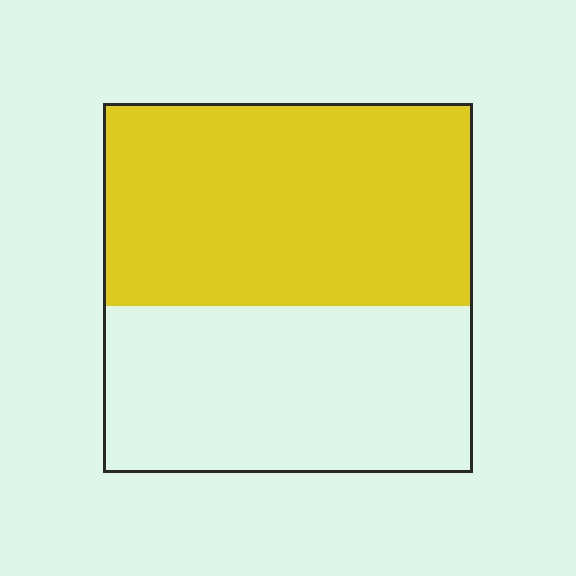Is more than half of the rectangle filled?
Yes.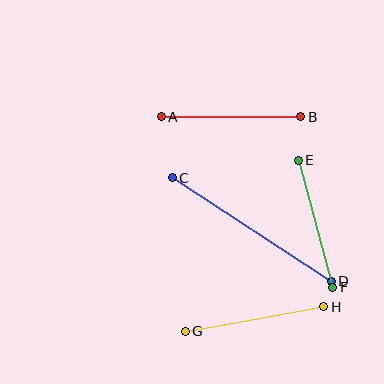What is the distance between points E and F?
The distance is approximately 132 pixels.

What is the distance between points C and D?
The distance is approximately 190 pixels.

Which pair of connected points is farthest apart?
Points C and D are farthest apart.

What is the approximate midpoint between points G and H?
The midpoint is at approximately (255, 319) pixels.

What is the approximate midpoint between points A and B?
The midpoint is at approximately (231, 117) pixels.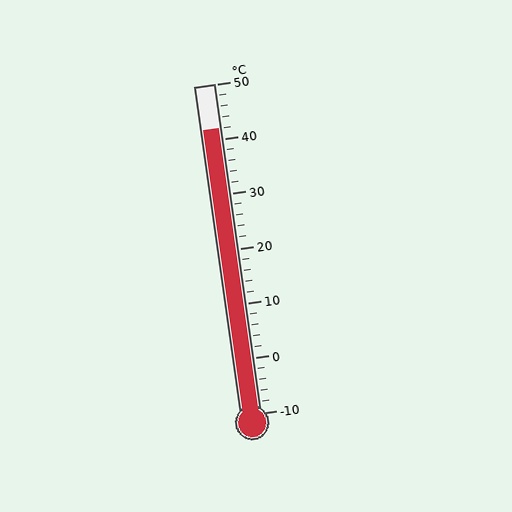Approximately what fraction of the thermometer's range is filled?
The thermometer is filled to approximately 85% of its range.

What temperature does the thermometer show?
The thermometer shows approximately 42°C.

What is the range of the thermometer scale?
The thermometer scale ranges from -10°C to 50°C.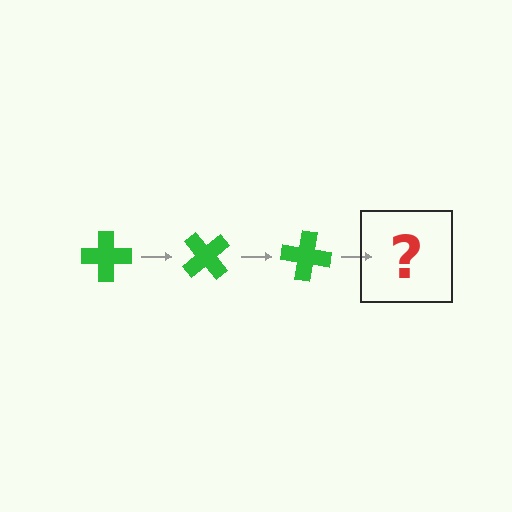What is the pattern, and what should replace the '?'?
The pattern is that the cross rotates 50 degrees each step. The '?' should be a green cross rotated 150 degrees.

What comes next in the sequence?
The next element should be a green cross rotated 150 degrees.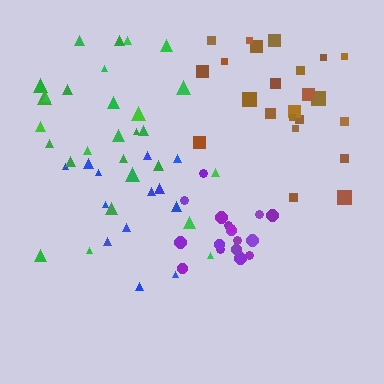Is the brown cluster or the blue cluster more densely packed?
Brown.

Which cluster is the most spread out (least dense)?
Green.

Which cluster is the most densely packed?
Purple.